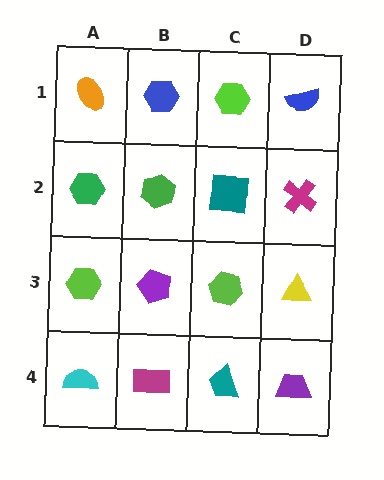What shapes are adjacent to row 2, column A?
An orange ellipse (row 1, column A), a lime hexagon (row 3, column A), a green hexagon (row 2, column B).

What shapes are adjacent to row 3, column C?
A teal square (row 2, column C), a teal trapezoid (row 4, column C), a purple pentagon (row 3, column B), a yellow triangle (row 3, column D).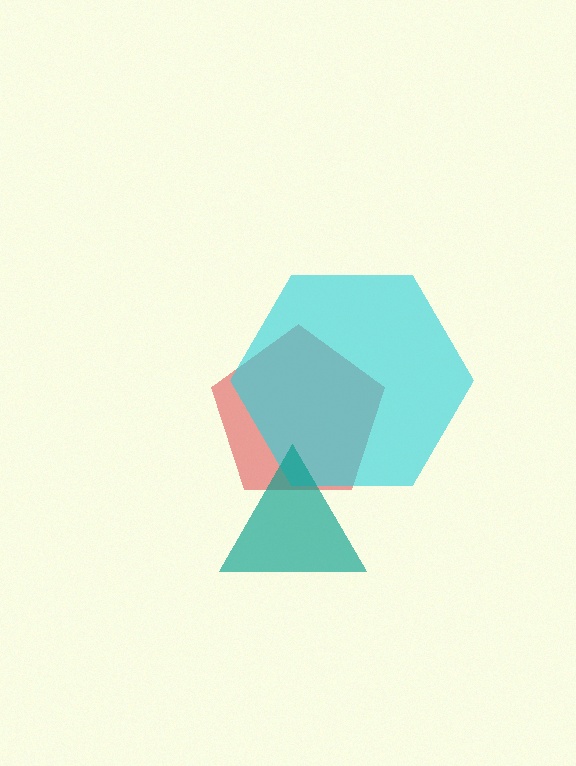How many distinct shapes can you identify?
There are 3 distinct shapes: a red pentagon, a cyan hexagon, a teal triangle.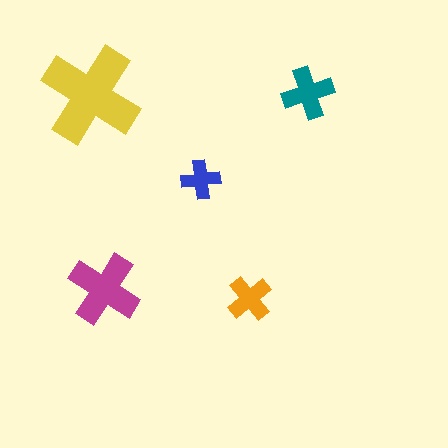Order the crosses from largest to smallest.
the yellow one, the magenta one, the teal one, the orange one, the blue one.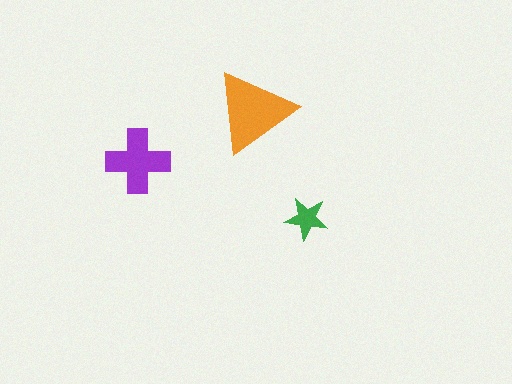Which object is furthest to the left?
The purple cross is leftmost.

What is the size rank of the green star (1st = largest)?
3rd.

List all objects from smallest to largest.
The green star, the purple cross, the orange triangle.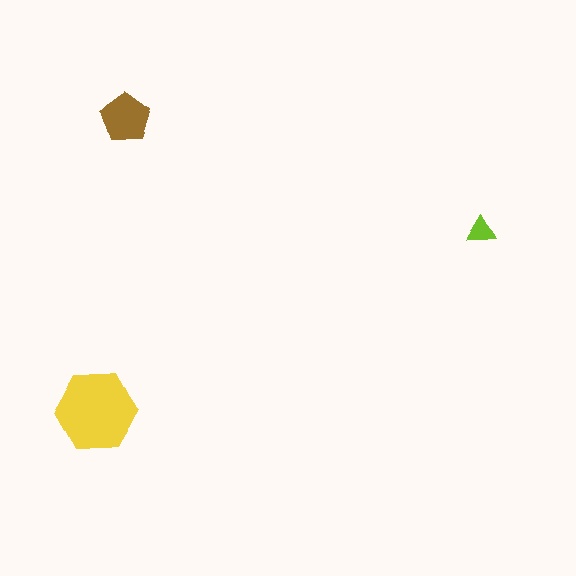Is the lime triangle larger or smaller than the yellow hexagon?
Smaller.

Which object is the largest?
The yellow hexagon.